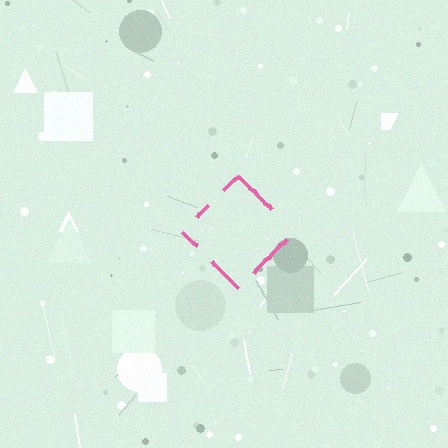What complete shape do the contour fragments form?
The contour fragments form a diamond.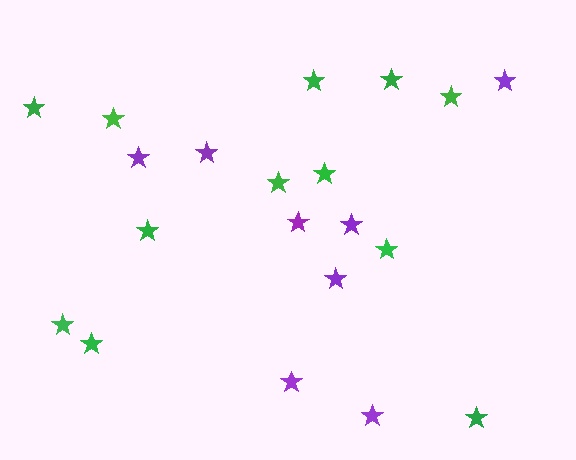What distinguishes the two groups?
There are 2 groups: one group of purple stars (8) and one group of green stars (12).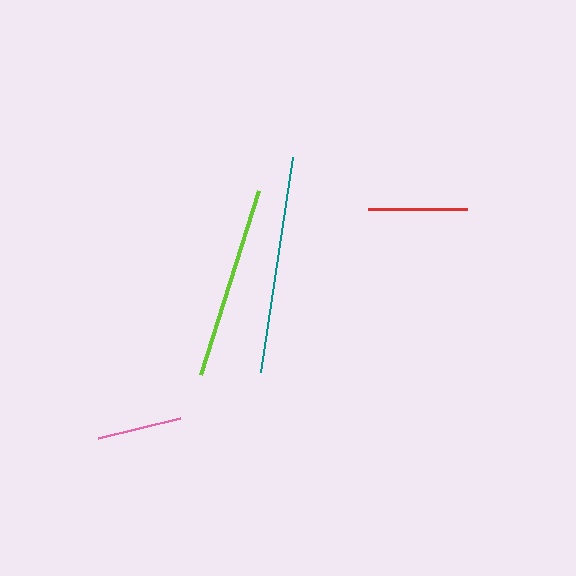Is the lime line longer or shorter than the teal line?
The teal line is longer than the lime line.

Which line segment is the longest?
The teal line is the longest at approximately 218 pixels.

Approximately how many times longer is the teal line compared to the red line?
The teal line is approximately 2.2 times the length of the red line.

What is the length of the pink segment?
The pink segment is approximately 84 pixels long.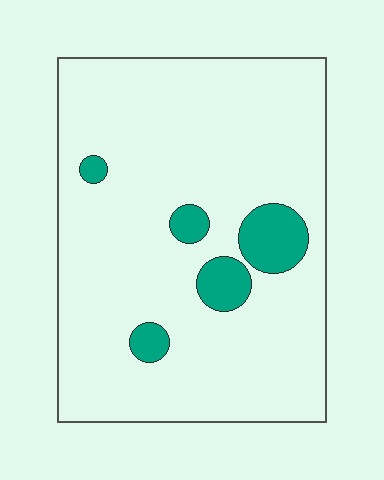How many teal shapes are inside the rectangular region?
5.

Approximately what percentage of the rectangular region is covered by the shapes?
Approximately 10%.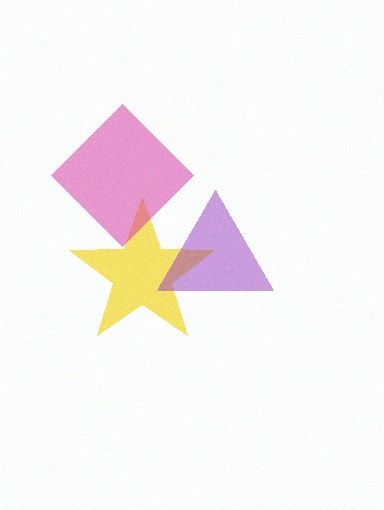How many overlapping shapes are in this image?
There are 3 overlapping shapes in the image.